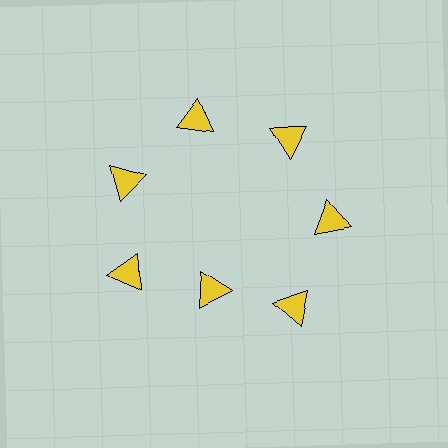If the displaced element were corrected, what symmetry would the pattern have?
It would have 7-fold rotational symmetry — the pattern would map onto itself every 51 degrees.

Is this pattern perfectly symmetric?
No. The 7 yellow triangles are arranged in a ring, but one element near the 6 o'clock position is pulled inward toward the center, breaking the 7-fold rotational symmetry.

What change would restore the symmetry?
The symmetry would be restored by moving it outward, back onto the ring so that all 7 triangles sit at equal angles and equal distance from the center.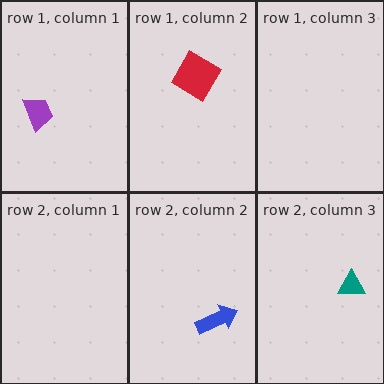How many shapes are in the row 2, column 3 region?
1.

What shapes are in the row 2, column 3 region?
The teal triangle.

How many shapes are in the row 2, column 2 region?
1.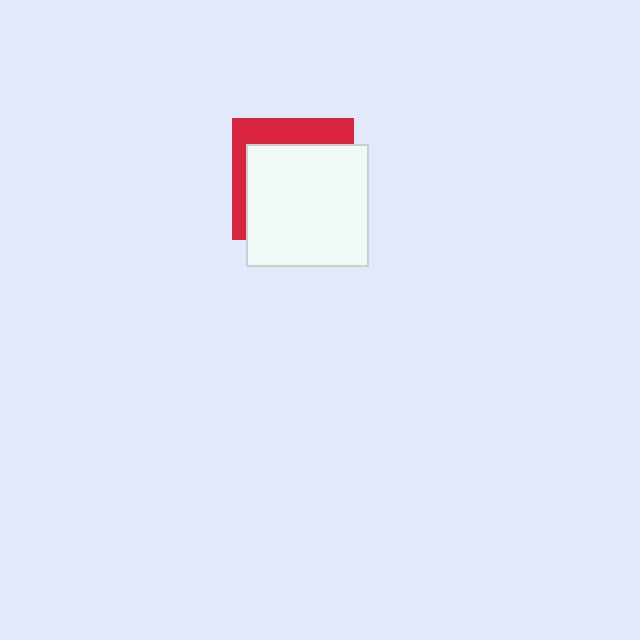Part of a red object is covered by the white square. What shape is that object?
It is a square.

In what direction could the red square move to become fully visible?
The red square could move toward the upper-left. That would shift it out from behind the white square entirely.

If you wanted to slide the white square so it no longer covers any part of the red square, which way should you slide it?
Slide it toward the lower-right — that is the most direct way to separate the two shapes.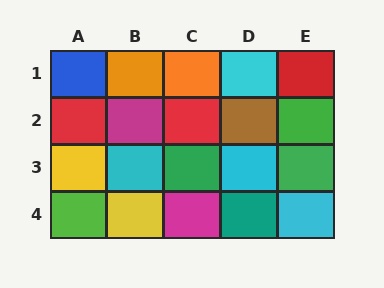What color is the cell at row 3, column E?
Green.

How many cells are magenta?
2 cells are magenta.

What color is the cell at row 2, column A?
Red.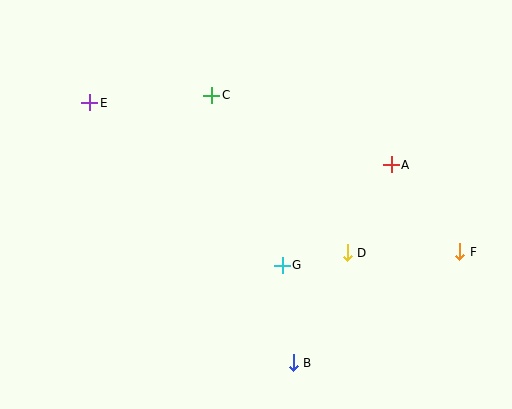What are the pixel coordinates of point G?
Point G is at (282, 265).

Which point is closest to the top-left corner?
Point E is closest to the top-left corner.